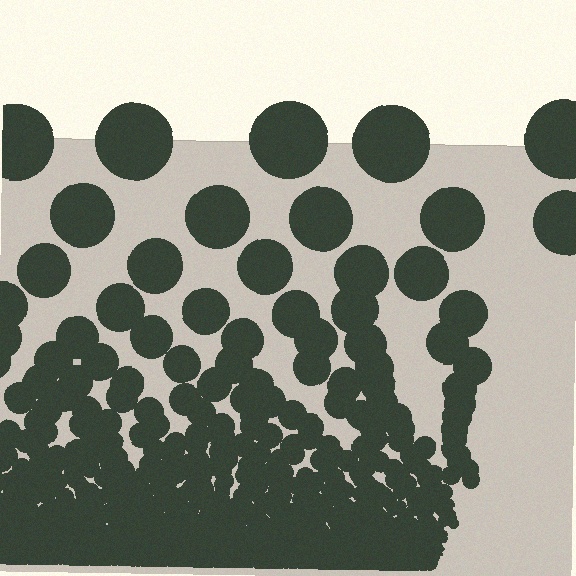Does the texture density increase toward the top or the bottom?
Density increases toward the bottom.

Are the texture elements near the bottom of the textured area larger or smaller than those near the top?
Smaller. The gradient is inverted — elements near the bottom are smaller and denser.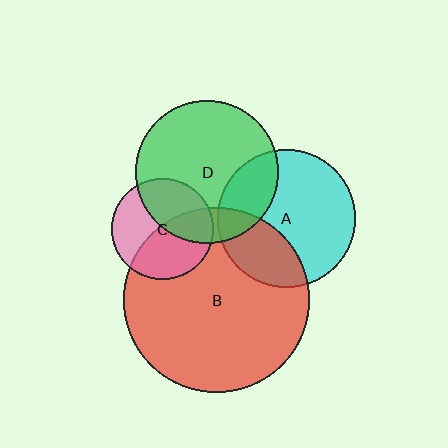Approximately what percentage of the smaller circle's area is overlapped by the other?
Approximately 40%.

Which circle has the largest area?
Circle B (red).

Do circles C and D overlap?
Yes.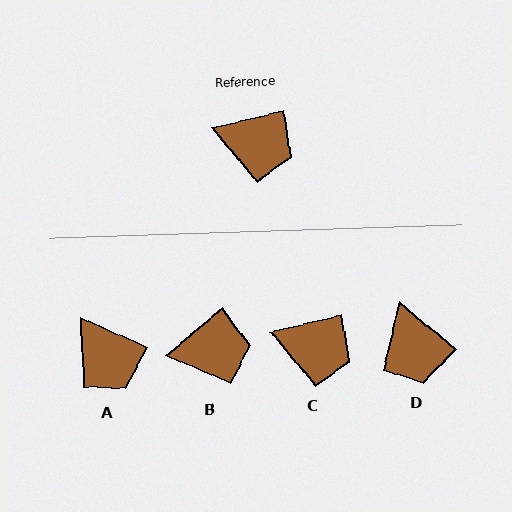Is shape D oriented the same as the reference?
No, it is off by about 53 degrees.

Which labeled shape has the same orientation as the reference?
C.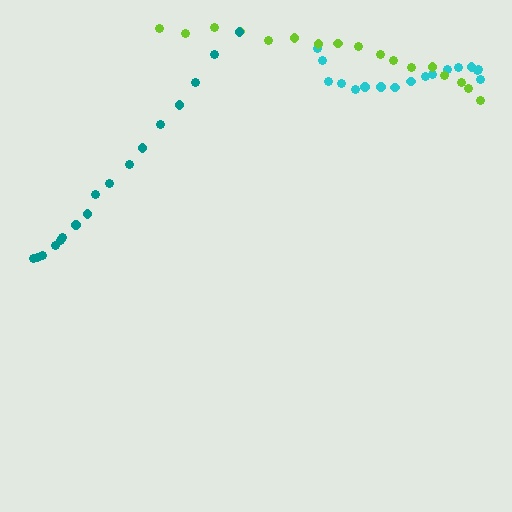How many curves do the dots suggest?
There are 3 distinct paths.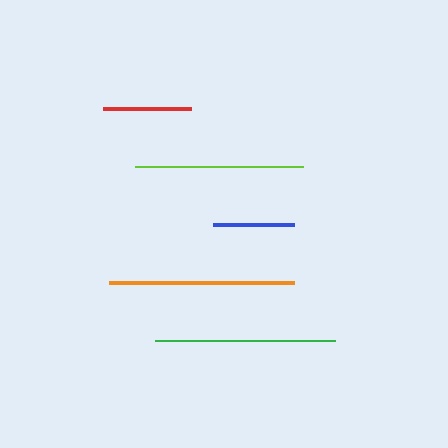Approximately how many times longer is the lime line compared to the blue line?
The lime line is approximately 2.1 times the length of the blue line.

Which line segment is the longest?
The orange line is the longest at approximately 184 pixels.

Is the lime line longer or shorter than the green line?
The green line is longer than the lime line.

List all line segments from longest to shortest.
From longest to shortest: orange, green, lime, red, blue.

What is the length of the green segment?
The green segment is approximately 181 pixels long.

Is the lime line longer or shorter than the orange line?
The orange line is longer than the lime line.